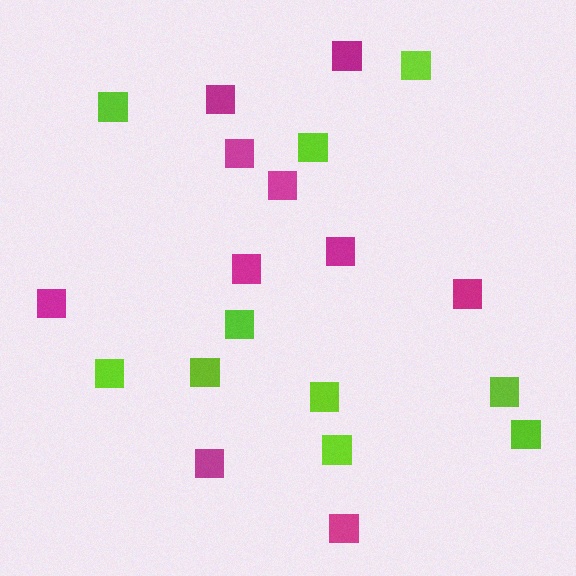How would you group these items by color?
There are 2 groups: one group of magenta squares (10) and one group of lime squares (10).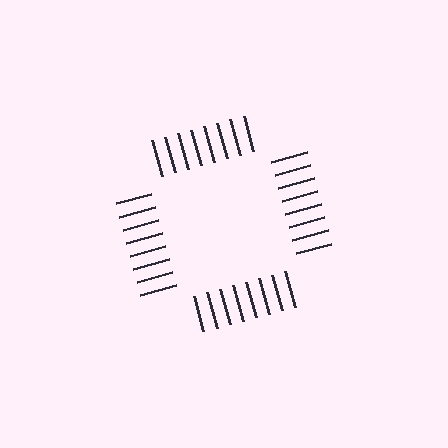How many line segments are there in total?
32 — 8 along each of the 4 edges.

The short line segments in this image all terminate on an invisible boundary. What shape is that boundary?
An illusory square — the line segments terminate on its edges but no continuous stroke is drawn.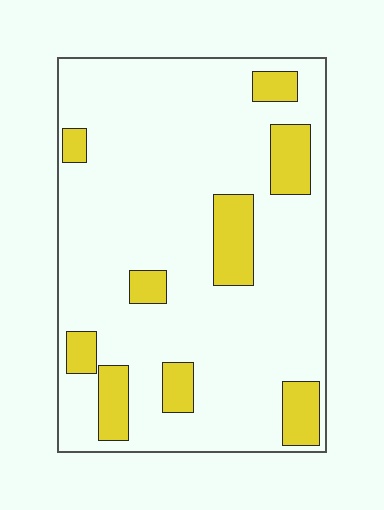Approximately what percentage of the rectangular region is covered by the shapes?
Approximately 15%.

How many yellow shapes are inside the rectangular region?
9.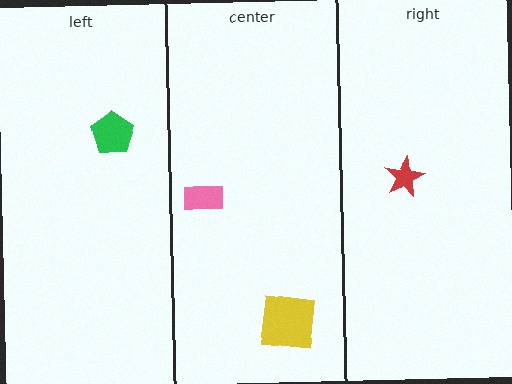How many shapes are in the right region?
1.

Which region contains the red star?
The right region.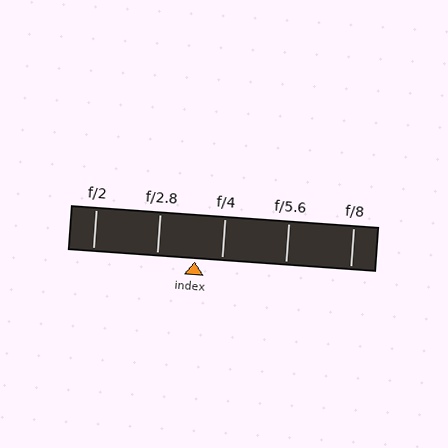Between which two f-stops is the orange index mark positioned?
The index mark is between f/2.8 and f/4.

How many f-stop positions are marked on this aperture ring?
There are 5 f-stop positions marked.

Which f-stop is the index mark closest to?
The index mark is closest to f/4.